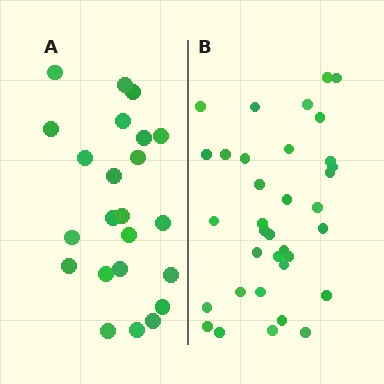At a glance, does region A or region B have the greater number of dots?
Region B (the right region) has more dots.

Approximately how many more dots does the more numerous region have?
Region B has roughly 12 or so more dots than region A.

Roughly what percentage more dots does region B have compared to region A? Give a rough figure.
About 50% more.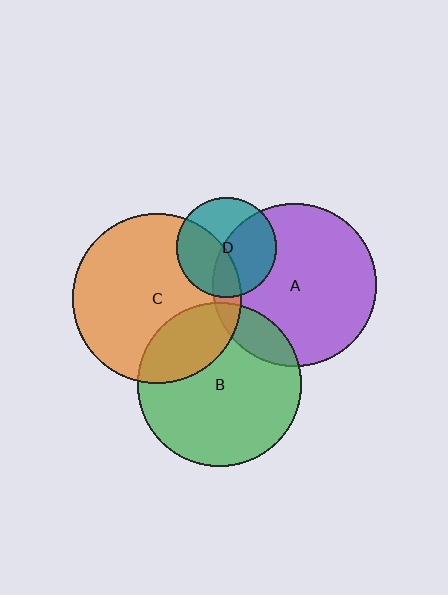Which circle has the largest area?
Circle C (orange).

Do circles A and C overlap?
Yes.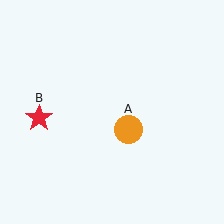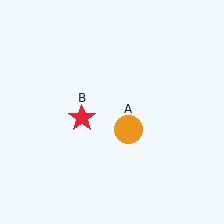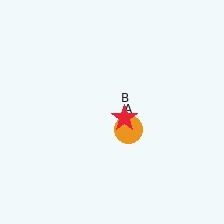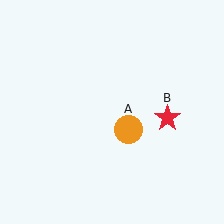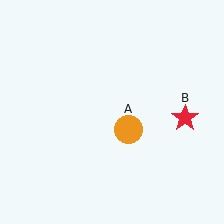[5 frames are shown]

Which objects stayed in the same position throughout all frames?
Orange circle (object A) remained stationary.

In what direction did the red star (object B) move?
The red star (object B) moved right.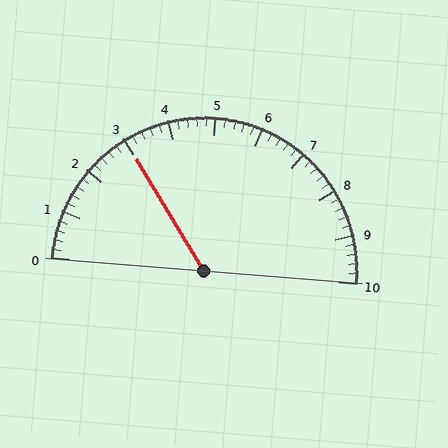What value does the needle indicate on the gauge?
The needle indicates approximately 3.0.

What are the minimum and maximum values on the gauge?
The gauge ranges from 0 to 10.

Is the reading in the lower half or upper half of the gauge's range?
The reading is in the lower half of the range (0 to 10).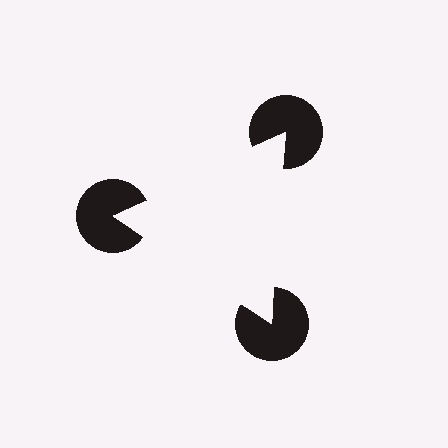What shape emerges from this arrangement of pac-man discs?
An illusory triangle — its edges are inferred from the aligned wedge cuts in the pac-man discs, not physically drawn.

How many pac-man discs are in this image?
There are 3 — one at each vertex of the illusory triangle.